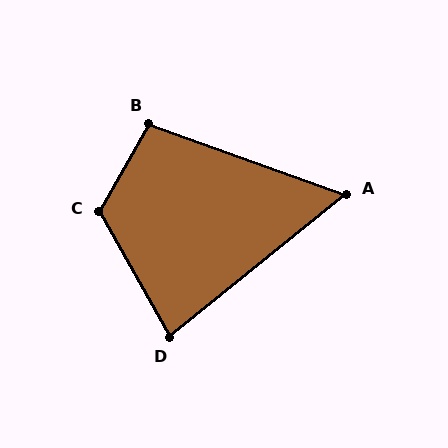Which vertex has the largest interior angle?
C, at approximately 121 degrees.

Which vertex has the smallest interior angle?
A, at approximately 59 degrees.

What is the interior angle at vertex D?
Approximately 80 degrees (acute).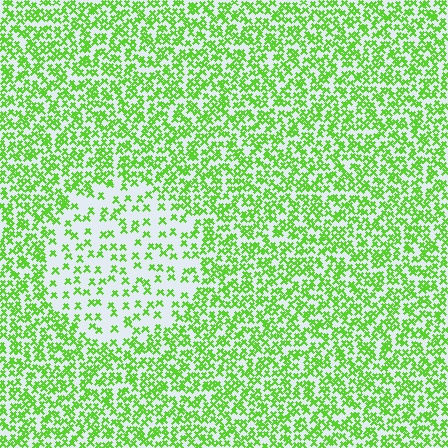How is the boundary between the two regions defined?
The boundary is defined by a change in element density (approximately 2.4x ratio). All elements are the same color, size, and shape.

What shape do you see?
I see a circle.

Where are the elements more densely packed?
The elements are more densely packed outside the circle boundary.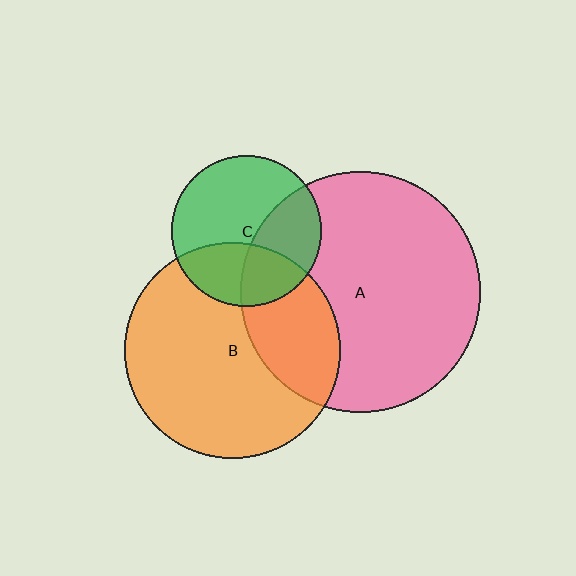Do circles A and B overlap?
Yes.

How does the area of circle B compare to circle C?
Approximately 2.0 times.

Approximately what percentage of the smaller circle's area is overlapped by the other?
Approximately 30%.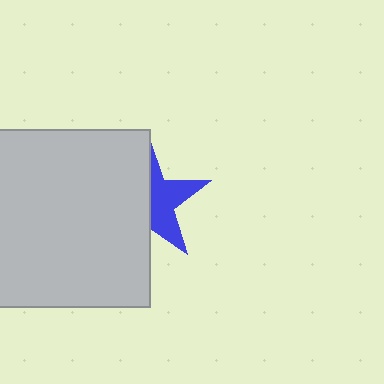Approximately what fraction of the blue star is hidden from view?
Roughly 55% of the blue star is hidden behind the light gray rectangle.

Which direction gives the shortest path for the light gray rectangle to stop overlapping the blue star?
Moving left gives the shortest separation.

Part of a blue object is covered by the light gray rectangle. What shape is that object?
It is a star.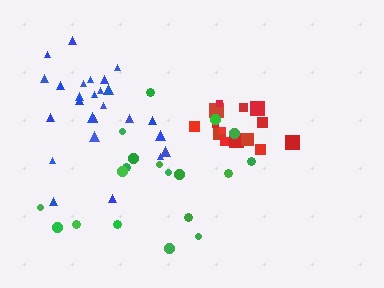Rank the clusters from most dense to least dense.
blue, red, green.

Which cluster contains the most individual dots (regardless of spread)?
Blue (26).